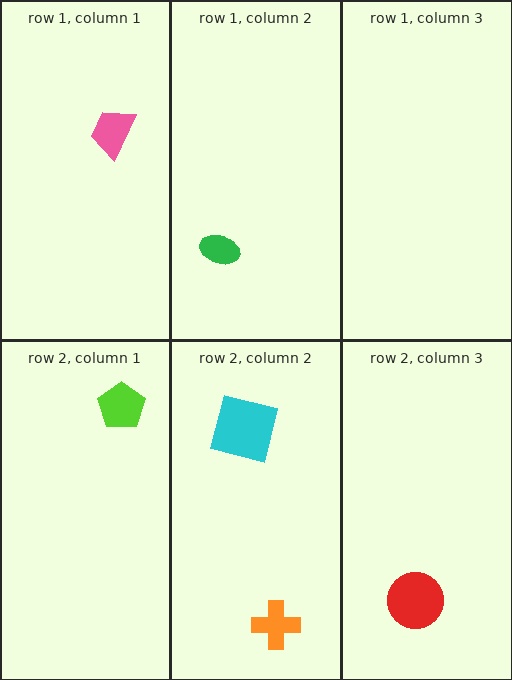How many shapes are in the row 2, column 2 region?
2.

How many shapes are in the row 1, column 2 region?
1.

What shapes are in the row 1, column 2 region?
The green ellipse.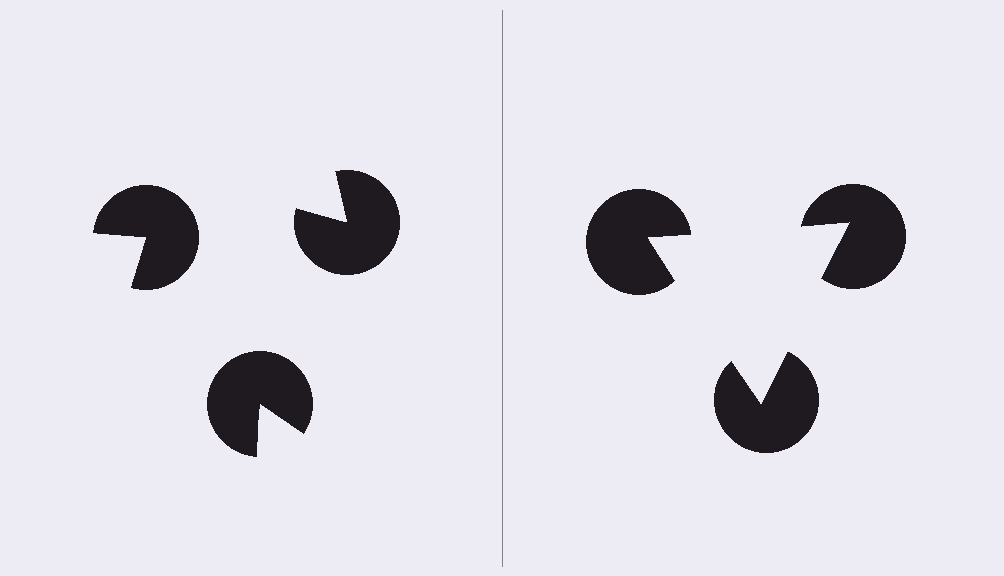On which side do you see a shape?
An illusory triangle appears on the right side. On the left side the wedge cuts are rotated, so no coherent shape forms.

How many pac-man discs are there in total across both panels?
6 — 3 on each side.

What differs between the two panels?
The pac-man discs are positioned identically on both sides; only the wedge orientations differ. On the right they align to a triangle; on the left they are misaligned.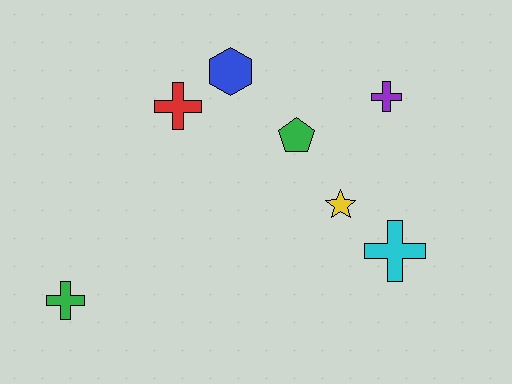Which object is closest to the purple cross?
The green pentagon is closest to the purple cross.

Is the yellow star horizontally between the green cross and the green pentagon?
No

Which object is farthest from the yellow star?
The green cross is farthest from the yellow star.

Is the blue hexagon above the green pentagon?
Yes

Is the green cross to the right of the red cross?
No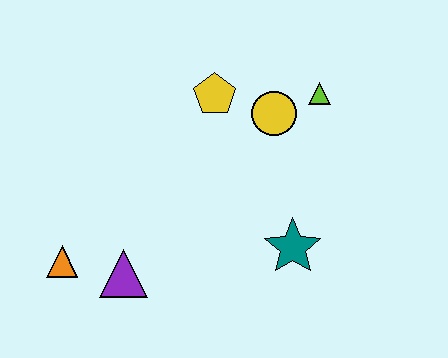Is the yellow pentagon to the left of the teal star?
Yes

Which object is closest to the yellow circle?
The lime triangle is closest to the yellow circle.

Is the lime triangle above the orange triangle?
Yes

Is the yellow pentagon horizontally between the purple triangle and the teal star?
Yes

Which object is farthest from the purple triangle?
The lime triangle is farthest from the purple triangle.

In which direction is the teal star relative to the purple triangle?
The teal star is to the right of the purple triangle.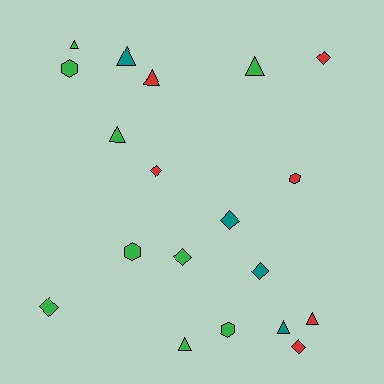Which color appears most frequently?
Green, with 9 objects.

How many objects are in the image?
There are 19 objects.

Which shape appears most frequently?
Triangle, with 8 objects.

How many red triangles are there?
There are 2 red triangles.